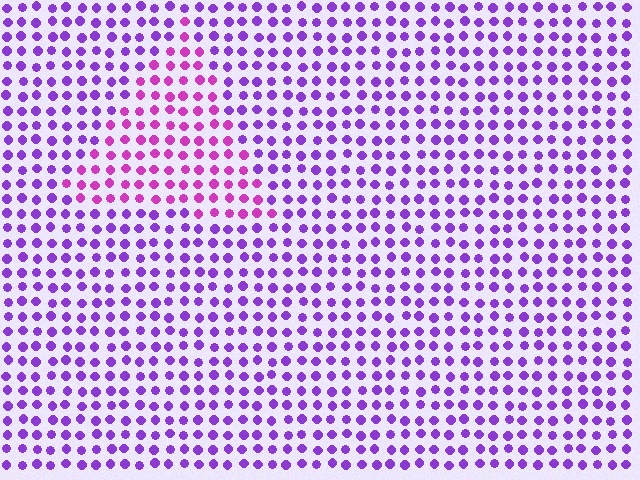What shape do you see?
I see a triangle.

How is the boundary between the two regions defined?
The boundary is defined purely by a slight shift in hue (about 35 degrees). Spacing, size, and orientation are identical on both sides.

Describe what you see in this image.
The image is filled with small purple elements in a uniform arrangement. A triangle-shaped region is visible where the elements are tinted to a slightly different hue, forming a subtle color boundary.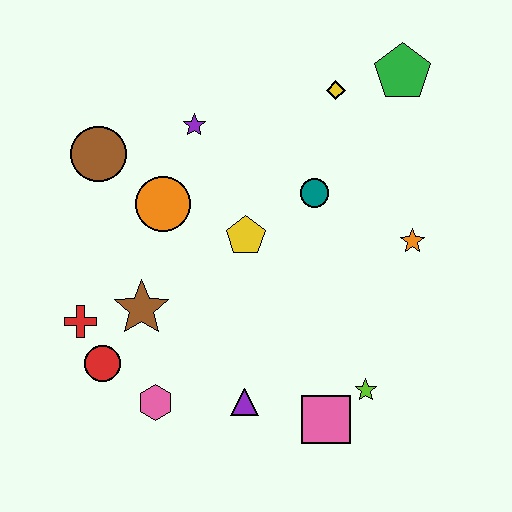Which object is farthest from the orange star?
The red cross is farthest from the orange star.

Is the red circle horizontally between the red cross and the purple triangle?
Yes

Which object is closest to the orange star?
The teal circle is closest to the orange star.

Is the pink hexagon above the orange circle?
No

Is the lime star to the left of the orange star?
Yes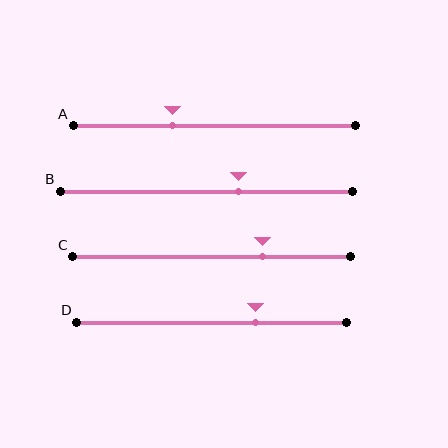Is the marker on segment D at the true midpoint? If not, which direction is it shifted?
No, the marker on segment D is shifted to the right by about 17% of the segment length.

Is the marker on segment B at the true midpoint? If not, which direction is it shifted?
No, the marker on segment B is shifted to the right by about 11% of the segment length.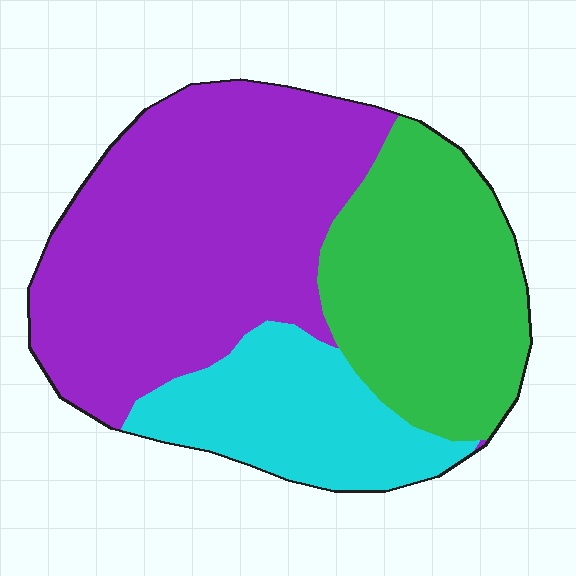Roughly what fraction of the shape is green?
Green covers 31% of the shape.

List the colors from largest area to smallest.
From largest to smallest: purple, green, cyan.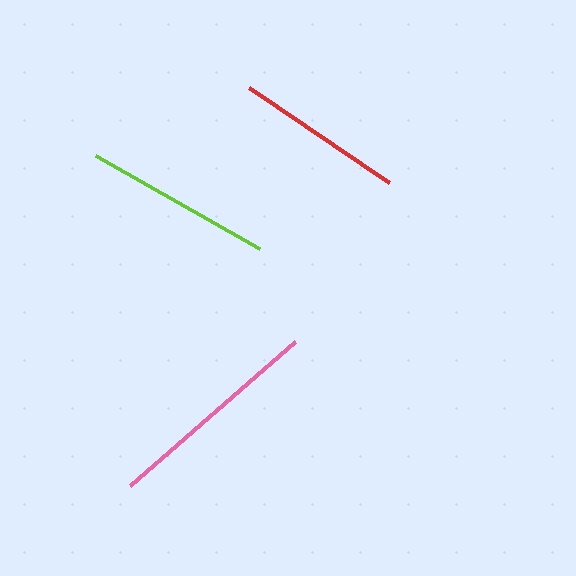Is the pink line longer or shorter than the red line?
The pink line is longer than the red line.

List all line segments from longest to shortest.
From longest to shortest: pink, lime, red.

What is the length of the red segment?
The red segment is approximately 169 pixels long.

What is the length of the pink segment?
The pink segment is approximately 219 pixels long.